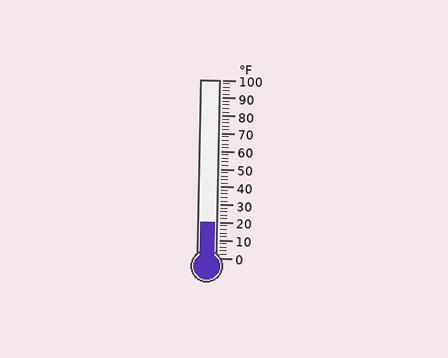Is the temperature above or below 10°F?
The temperature is above 10°F.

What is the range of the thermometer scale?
The thermometer scale ranges from 0°F to 100°F.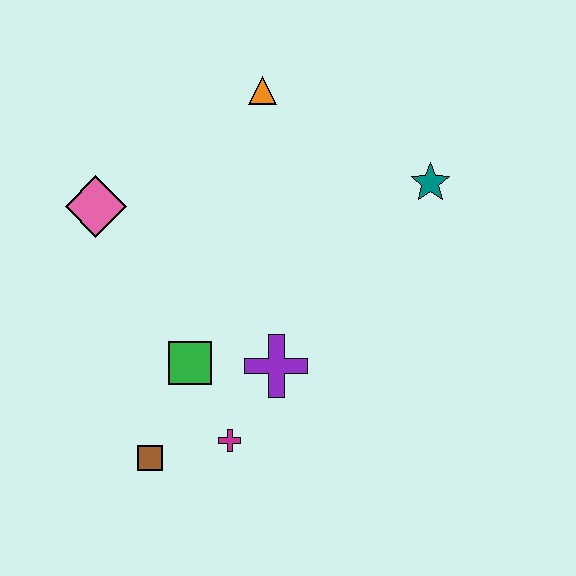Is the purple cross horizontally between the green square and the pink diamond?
No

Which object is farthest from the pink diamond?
The teal star is farthest from the pink diamond.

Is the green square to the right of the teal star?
No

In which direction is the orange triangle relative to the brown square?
The orange triangle is above the brown square.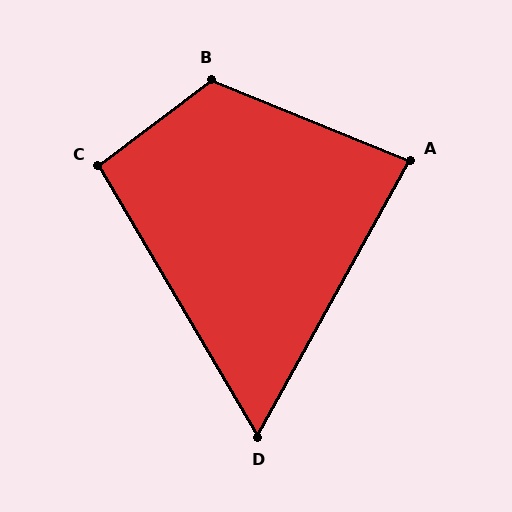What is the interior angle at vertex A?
Approximately 83 degrees (acute).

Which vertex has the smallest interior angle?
D, at approximately 59 degrees.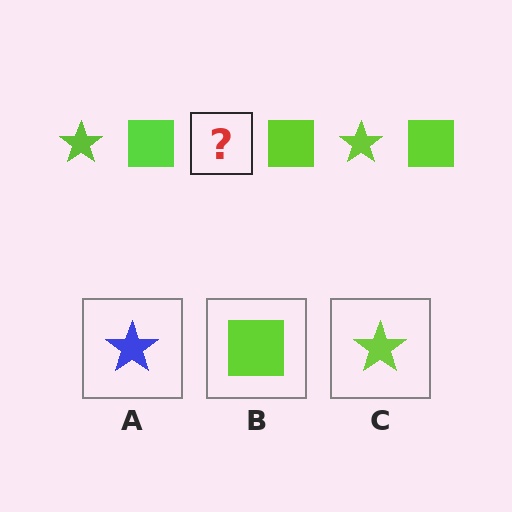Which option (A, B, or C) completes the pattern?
C.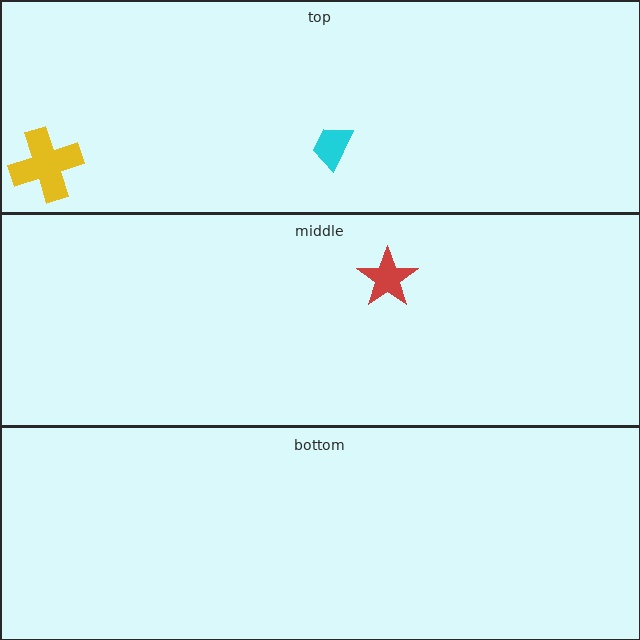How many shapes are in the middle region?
1.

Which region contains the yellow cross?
The top region.